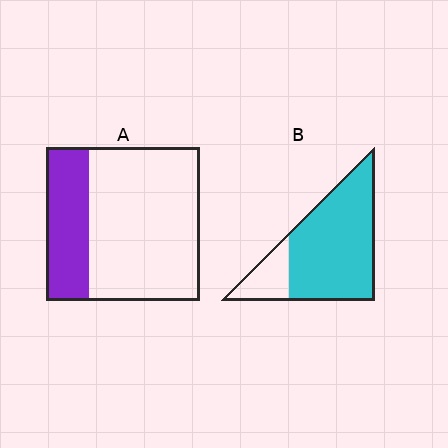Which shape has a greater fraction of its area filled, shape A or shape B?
Shape B.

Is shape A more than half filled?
No.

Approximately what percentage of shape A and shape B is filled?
A is approximately 30% and B is approximately 80%.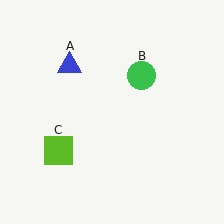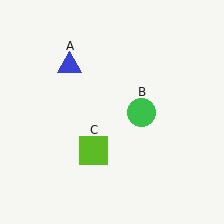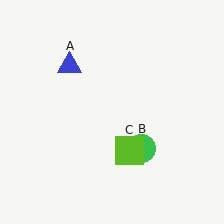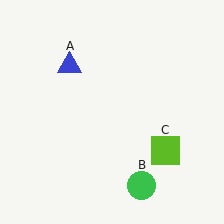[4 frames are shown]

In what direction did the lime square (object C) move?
The lime square (object C) moved right.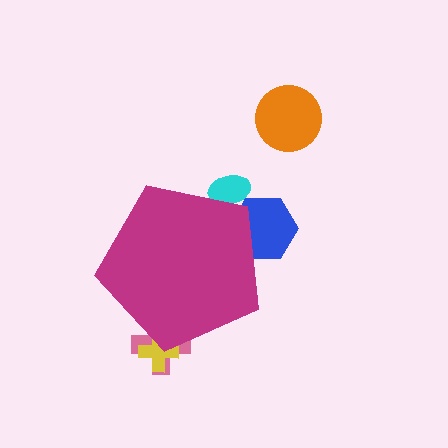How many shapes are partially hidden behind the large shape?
4 shapes are partially hidden.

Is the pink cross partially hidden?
Yes, the pink cross is partially hidden behind the magenta pentagon.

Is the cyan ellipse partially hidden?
Yes, the cyan ellipse is partially hidden behind the magenta pentagon.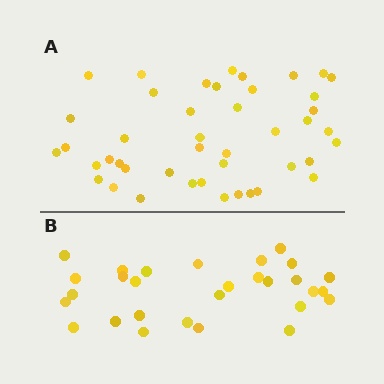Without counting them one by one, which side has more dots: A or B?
Region A (the top region) has more dots.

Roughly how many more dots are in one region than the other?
Region A has approximately 15 more dots than region B.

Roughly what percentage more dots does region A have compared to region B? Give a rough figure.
About 50% more.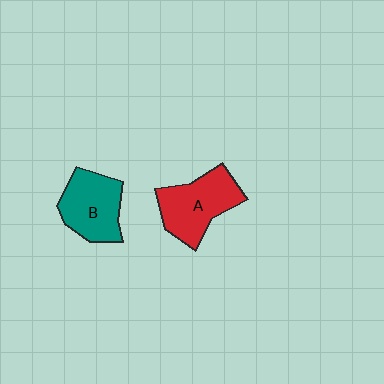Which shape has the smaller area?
Shape B (teal).